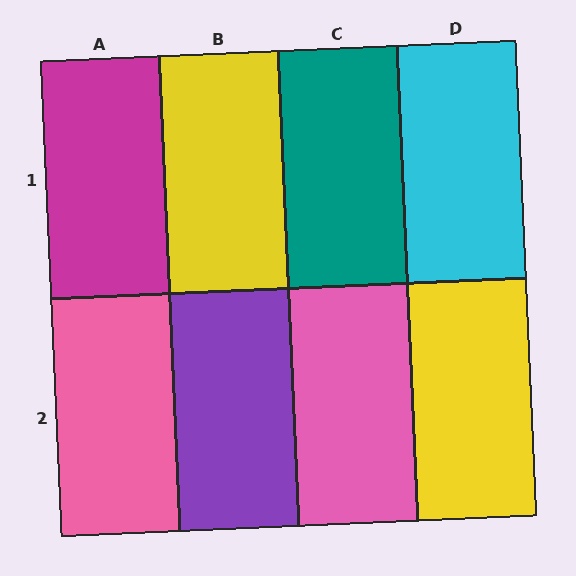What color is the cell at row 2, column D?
Yellow.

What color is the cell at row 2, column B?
Purple.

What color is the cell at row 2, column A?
Pink.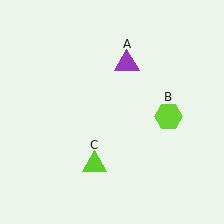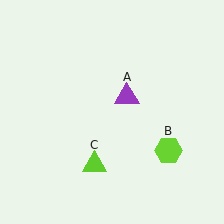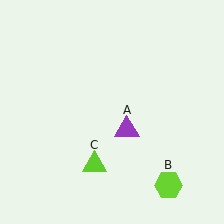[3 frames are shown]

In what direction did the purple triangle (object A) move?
The purple triangle (object A) moved down.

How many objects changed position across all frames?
2 objects changed position: purple triangle (object A), lime hexagon (object B).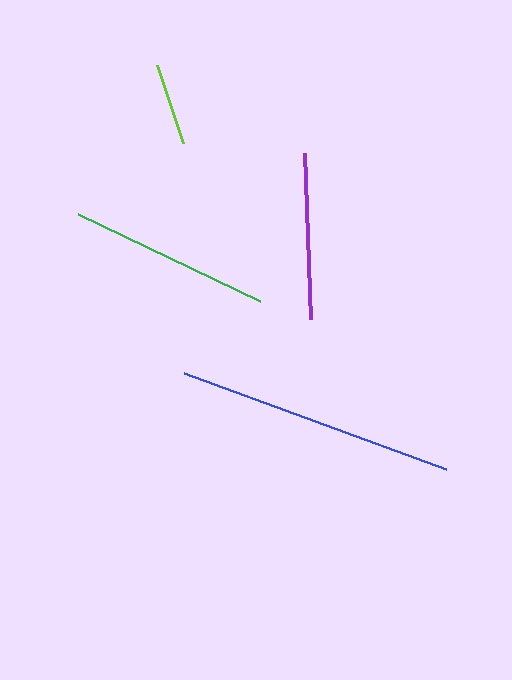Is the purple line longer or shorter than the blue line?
The blue line is longer than the purple line.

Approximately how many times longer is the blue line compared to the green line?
The blue line is approximately 1.4 times the length of the green line.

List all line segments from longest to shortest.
From longest to shortest: blue, green, purple, lime.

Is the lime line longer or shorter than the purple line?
The purple line is longer than the lime line.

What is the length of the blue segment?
The blue segment is approximately 279 pixels long.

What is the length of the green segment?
The green segment is approximately 201 pixels long.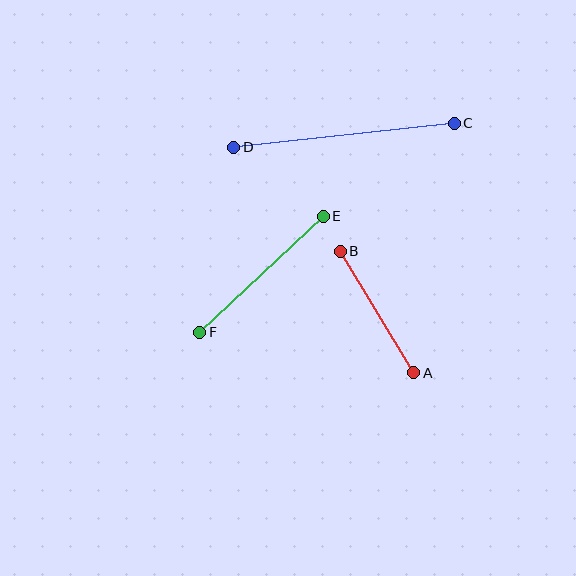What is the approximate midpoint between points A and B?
The midpoint is at approximately (377, 312) pixels.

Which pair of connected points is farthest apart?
Points C and D are farthest apart.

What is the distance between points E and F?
The distance is approximately 169 pixels.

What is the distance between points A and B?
The distance is approximately 142 pixels.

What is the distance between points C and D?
The distance is approximately 222 pixels.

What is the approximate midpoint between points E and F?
The midpoint is at approximately (262, 274) pixels.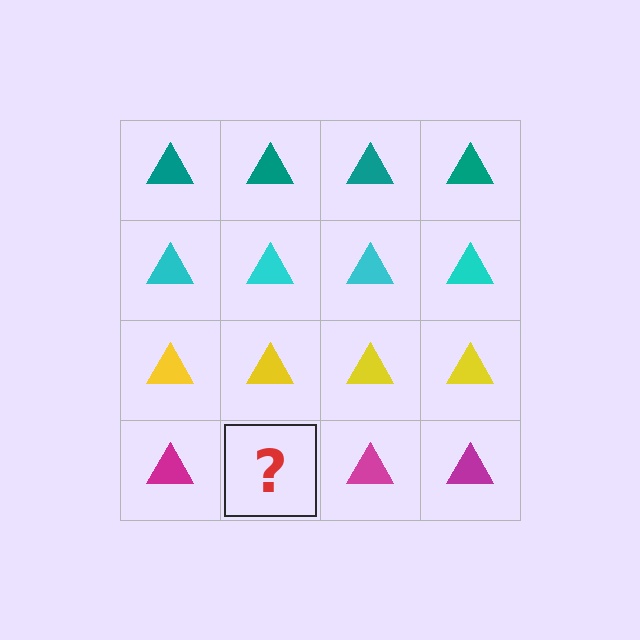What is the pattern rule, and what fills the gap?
The rule is that each row has a consistent color. The gap should be filled with a magenta triangle.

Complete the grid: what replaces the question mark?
The question mark should be replaced with a magenta triangle.